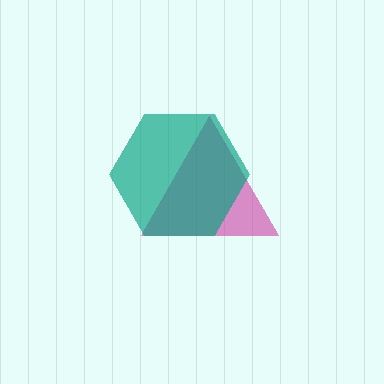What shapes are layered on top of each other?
The layered shapes are: a magenta triangle, a teal hexagon.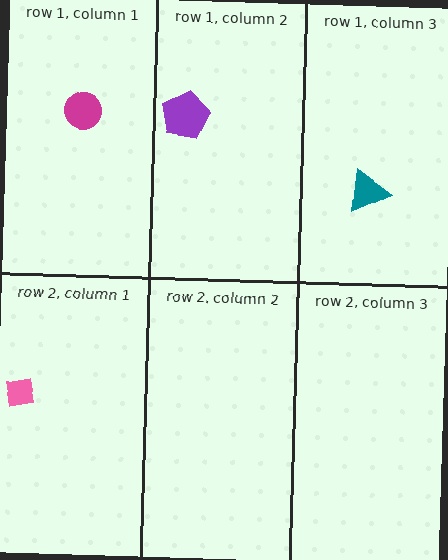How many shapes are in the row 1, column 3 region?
1.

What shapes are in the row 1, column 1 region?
The magenta circle.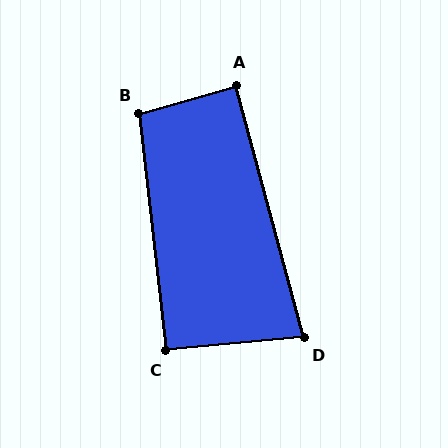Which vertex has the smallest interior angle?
D, at approximately 80 degrees.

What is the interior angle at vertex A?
Approximately 89 degrees (approximately right).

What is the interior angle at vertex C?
Approximately 91 degrees (approximately right).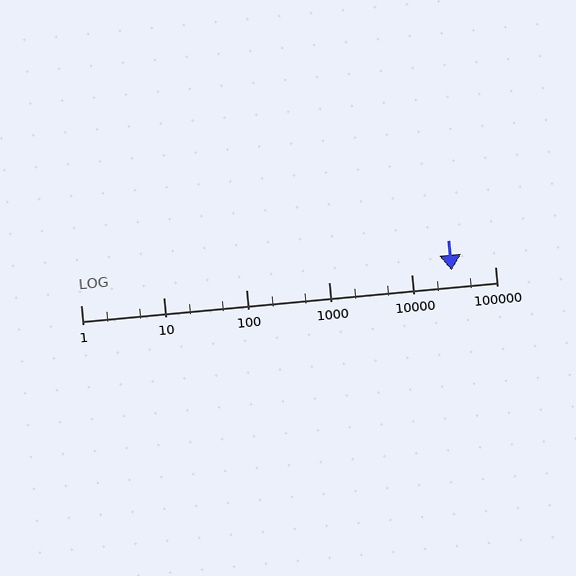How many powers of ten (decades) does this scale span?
The scale spans 5 decades, from 1 to 100000.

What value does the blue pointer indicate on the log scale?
The pointer indicates approximately 30000.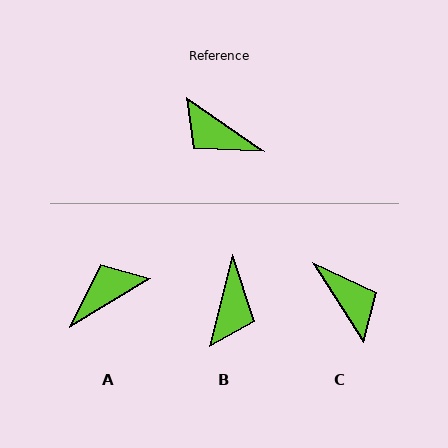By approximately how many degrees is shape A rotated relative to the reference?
Approximately 114 degrees clockwise.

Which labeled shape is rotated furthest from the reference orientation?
C, about 157 degrees away.